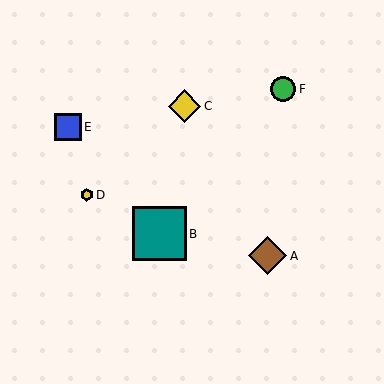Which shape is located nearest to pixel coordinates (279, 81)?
The green circle (labeled F) at (283, 89) is nearest to that location.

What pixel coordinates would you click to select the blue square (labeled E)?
Click at (68, 127) to select the blue square E.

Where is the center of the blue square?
The center of the blue square is at (68, 127).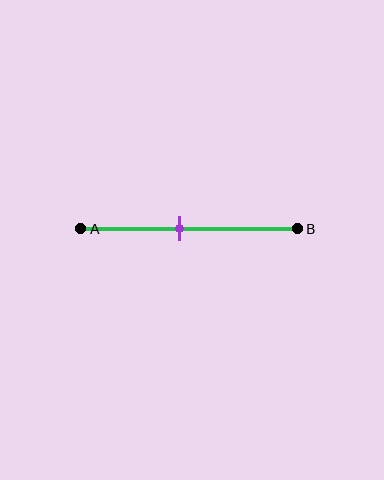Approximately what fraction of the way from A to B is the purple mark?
The purple mark is approximately 45% of the way from A to B.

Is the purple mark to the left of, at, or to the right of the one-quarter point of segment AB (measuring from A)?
The purple mark is to the right of the one-quarter point of segment AB.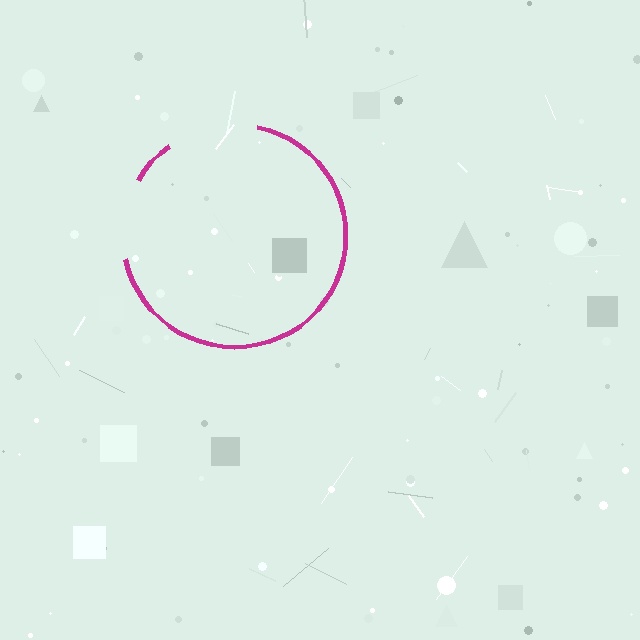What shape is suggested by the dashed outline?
The dashed outline suggests a circle.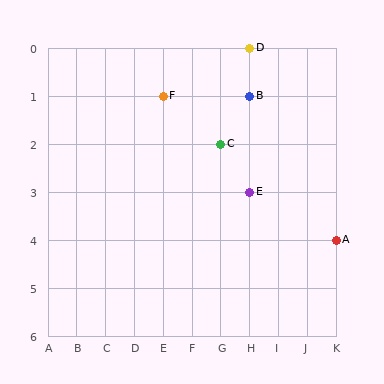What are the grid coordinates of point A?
Point A is at grid coordinates (K, 4).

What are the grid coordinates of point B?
Point B is at grid coordinates (H, 1).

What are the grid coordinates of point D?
Point D is at grid coordinates (H, 0).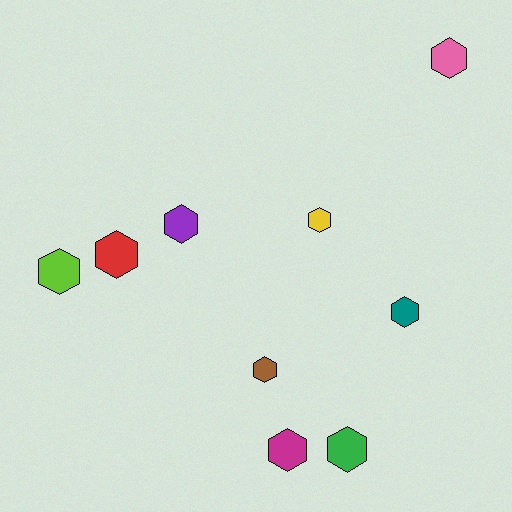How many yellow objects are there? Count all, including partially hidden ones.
There is 1 yellow object.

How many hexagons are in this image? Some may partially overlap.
There are 9 hexagons.